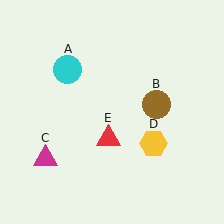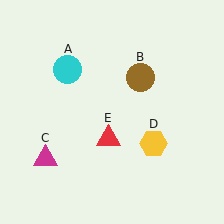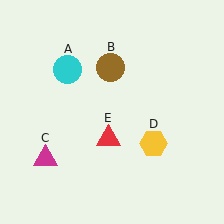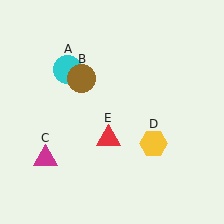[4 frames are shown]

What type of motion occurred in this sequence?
The brown circle (object B) rotated counterclockwise around the center of the scene.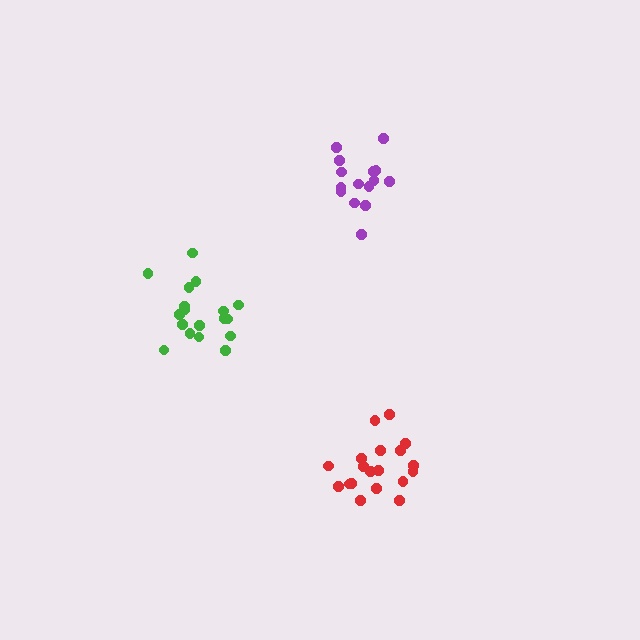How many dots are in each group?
Group 1: 19 dots, Group 2: 15 dots, Group 3: 18 dots (52 total).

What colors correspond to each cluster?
The clusters are colored: red, purple, green.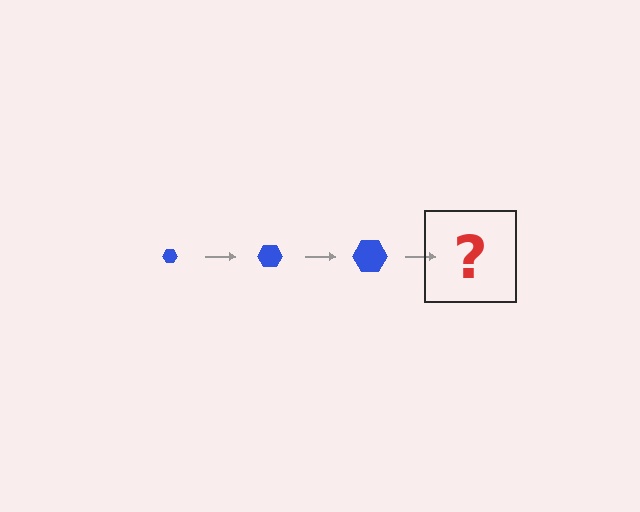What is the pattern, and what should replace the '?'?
The pattern is that the hexagon gets progressively larger each step. The '?' should be a blue hexagon, larger than the previous one.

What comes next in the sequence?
The next element should be a blue hexagon, larger than the previous one.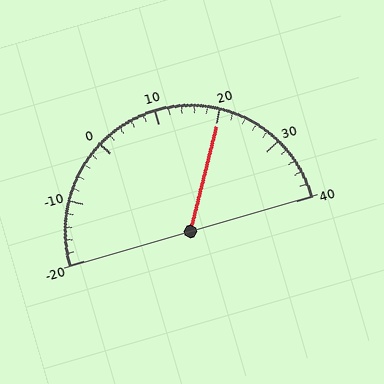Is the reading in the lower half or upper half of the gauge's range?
The reading is in the upper half of the range (-20 to 40).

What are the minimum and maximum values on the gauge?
The gauge ranges from -20 to 40.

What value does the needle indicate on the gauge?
The needle indicates approximately 20.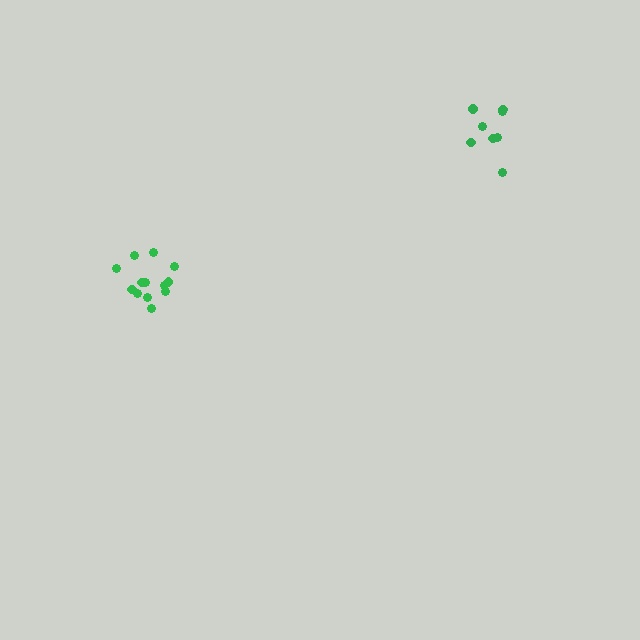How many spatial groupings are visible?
There are 2 spatial groupings.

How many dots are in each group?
Group 1: 8 dots, Group 2: 13 dots (21 total).